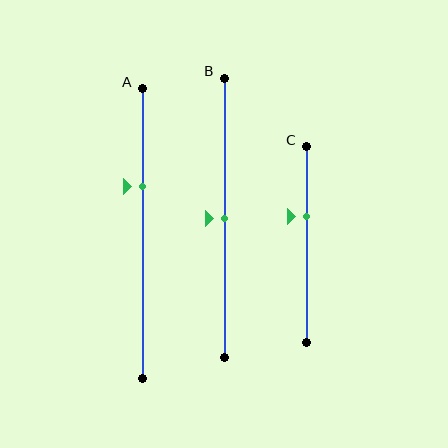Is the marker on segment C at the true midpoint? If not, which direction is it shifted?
No, the marker on segment C is shifted upward by about 14% of the segment length.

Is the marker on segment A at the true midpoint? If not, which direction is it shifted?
No, the marker on segment A is shifted upward by about 16% of the segment length.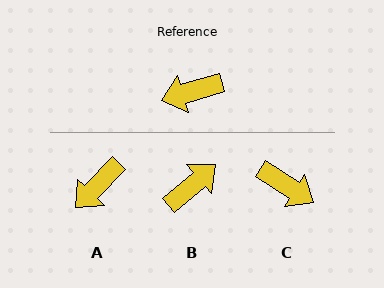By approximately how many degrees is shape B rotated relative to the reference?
Approximately 156 degrees clockwise.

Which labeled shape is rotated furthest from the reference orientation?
B, about 156 degrees away.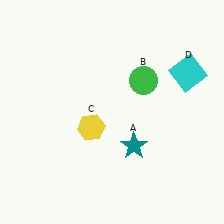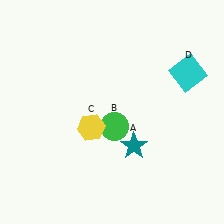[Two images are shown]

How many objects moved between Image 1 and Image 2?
1 object moved between the two images.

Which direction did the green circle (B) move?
The green circle (B) moved down.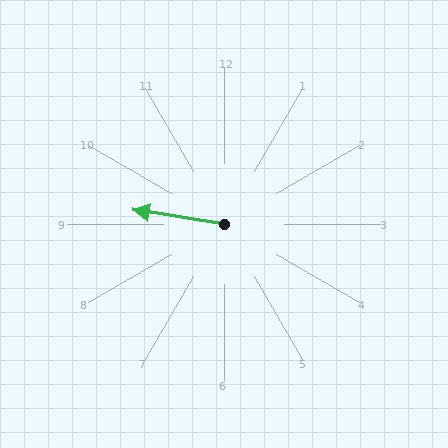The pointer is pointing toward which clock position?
Roughly 9 o'clock.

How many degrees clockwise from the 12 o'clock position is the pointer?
Approximately 279 degrees.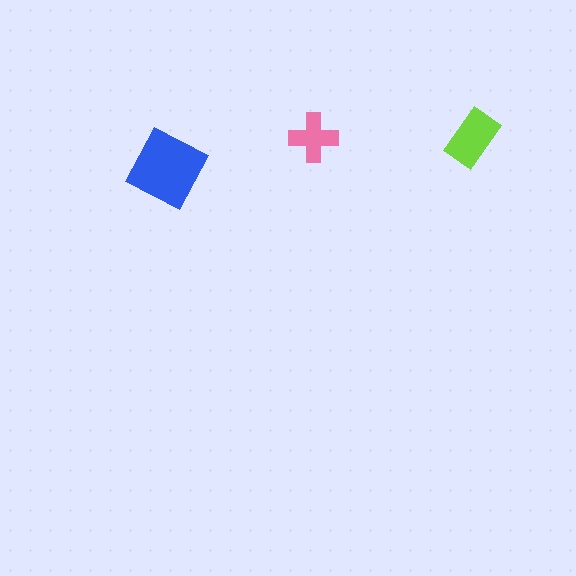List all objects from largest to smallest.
The blue square, the lime rectangle, the pink cross.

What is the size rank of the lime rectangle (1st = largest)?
2nd.